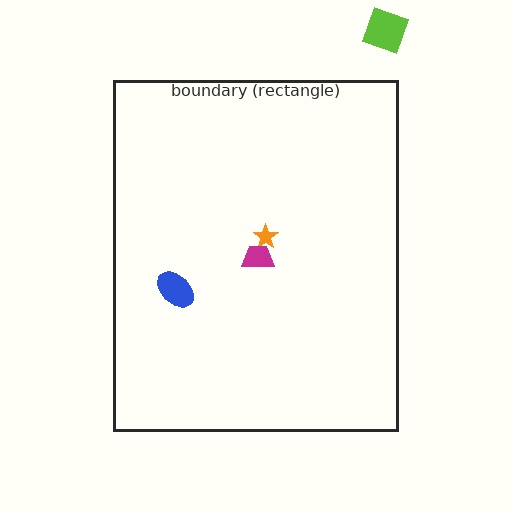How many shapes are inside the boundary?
3 inside, 1 outside.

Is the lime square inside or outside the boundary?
Outside.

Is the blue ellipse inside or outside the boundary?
Inside.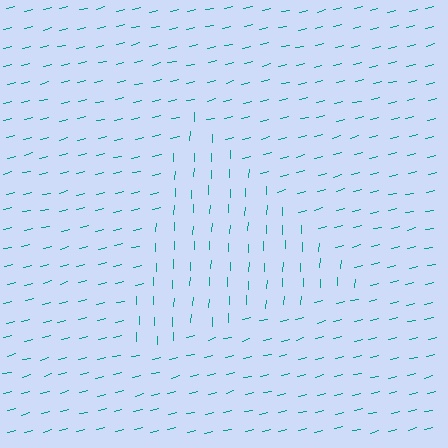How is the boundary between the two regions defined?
The boundary is defined purely by a change in line orientation (approximately 73 degrees difference). All lines are the same color and thickness.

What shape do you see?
I see a triangle.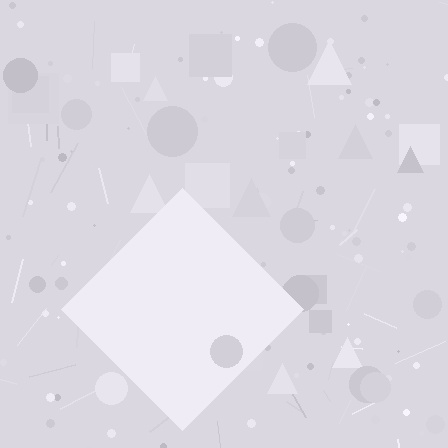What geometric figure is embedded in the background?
A diamond is embedded in the background.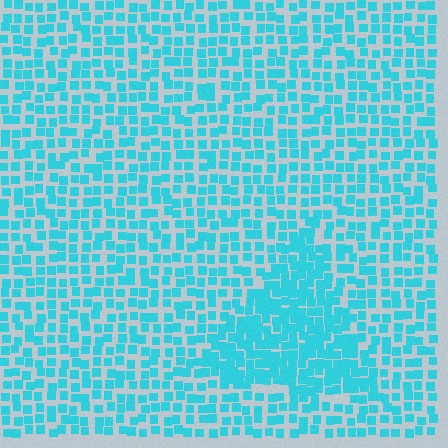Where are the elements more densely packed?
The elements are more densely packed inside the triangle boundary.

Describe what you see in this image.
The image contains small cyan elements arranged at two different densities. A triangle-shaped region is visible where the elements are more densely packed than the surrounding area.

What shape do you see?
I see a triangle.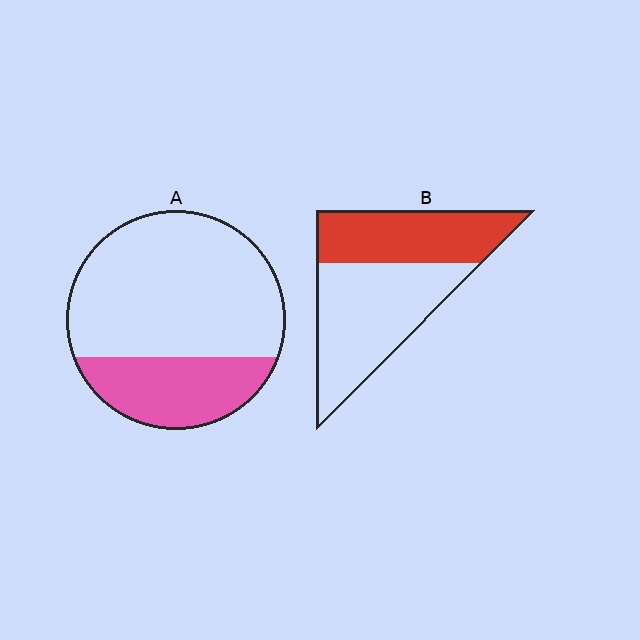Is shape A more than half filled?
No.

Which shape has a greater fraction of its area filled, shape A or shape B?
Shape B.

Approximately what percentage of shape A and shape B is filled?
A is approximately 30% and B is approximately 40%.